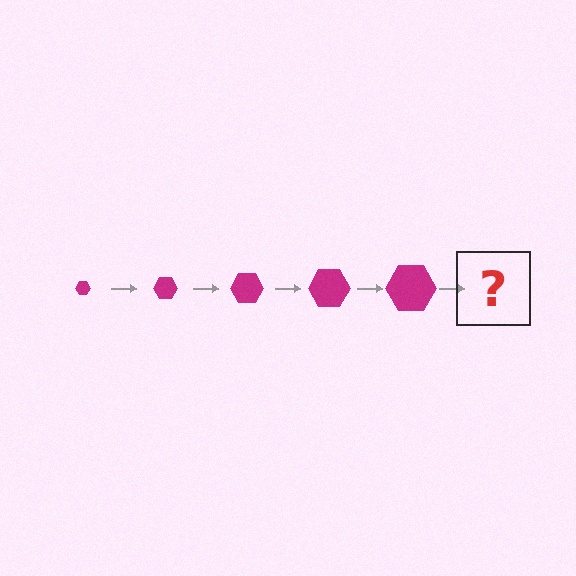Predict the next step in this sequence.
The next step is a magenta hexagon, larger than the previous one.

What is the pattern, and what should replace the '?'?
The pattern is that the hexagon gets progressively larger each step. The '?' should be a magenta hexagon, larger than the previous one.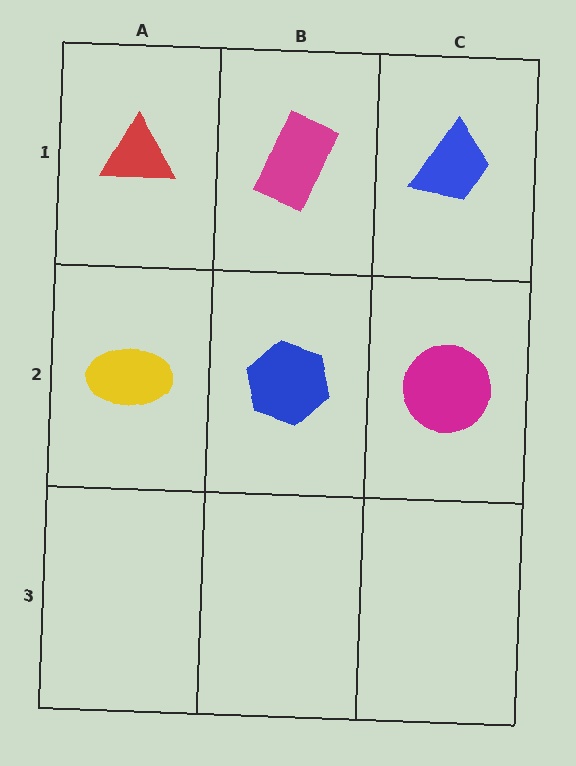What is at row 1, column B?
A magenta rectangle.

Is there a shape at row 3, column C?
No, that cell is empty.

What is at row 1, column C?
A blue trapezoid.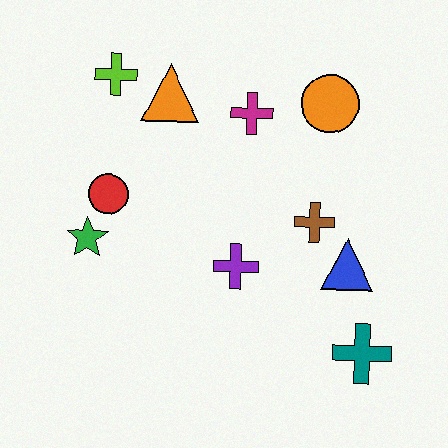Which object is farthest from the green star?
The teal cross is farthest from the green star.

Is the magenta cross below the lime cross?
Yes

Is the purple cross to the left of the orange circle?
Yes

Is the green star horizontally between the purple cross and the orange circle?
No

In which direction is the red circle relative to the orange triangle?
The red circle is below the orange triangle.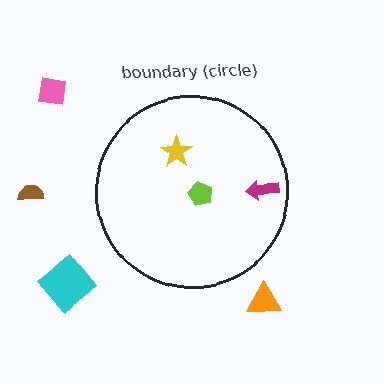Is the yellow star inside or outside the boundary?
Inside.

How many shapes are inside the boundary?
3 inside, 4 outside.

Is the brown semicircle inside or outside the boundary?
Outside.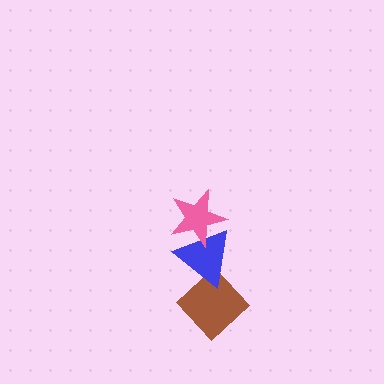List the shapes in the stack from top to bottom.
From top to bottom: the pink star, the blue triangle, the brown diamond.